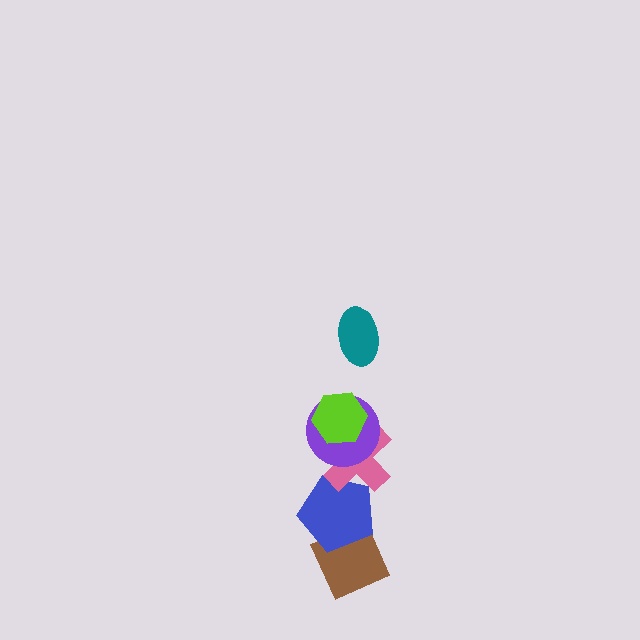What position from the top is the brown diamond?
The brown diamond is 6th from the top.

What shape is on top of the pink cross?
The purple circle is on top of the pink cross.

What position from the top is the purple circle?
The purple circle is 3rd from the top.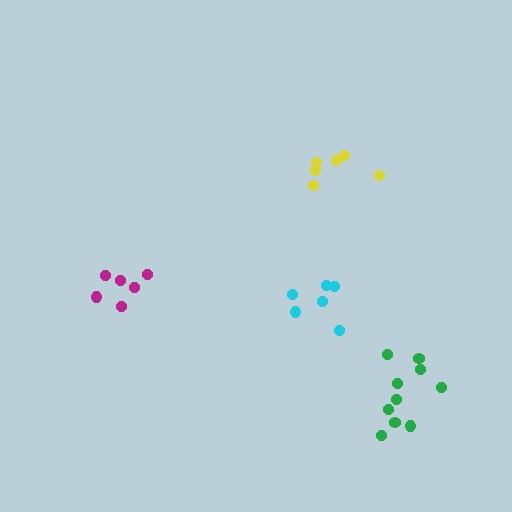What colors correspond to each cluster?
The clusters are colored: cyan, magenta, yellow, green.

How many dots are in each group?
Group 1: 6 dots, Group 2: 6 dots, Group 3: 6 dots, Group 4: 10 dots (28 total).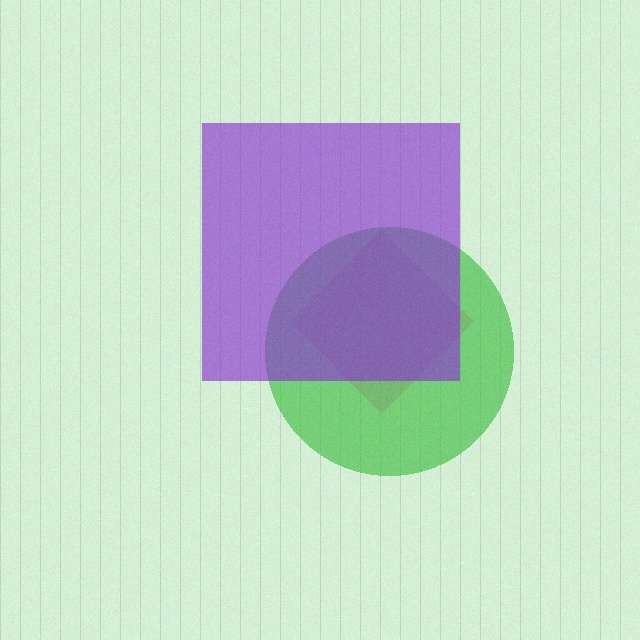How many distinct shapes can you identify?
There are 3 distinct shapes: a pink diamond, a green circle, a purple square.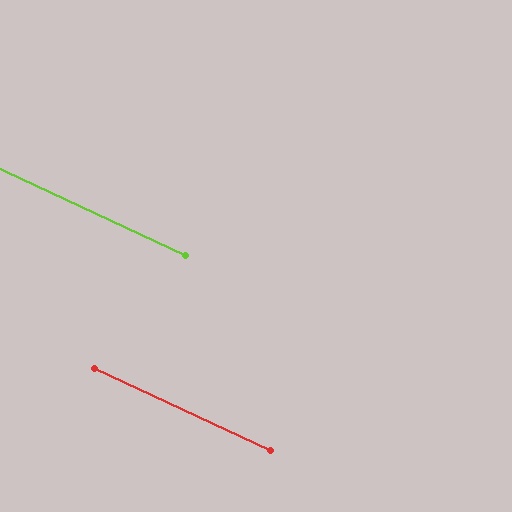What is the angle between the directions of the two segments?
Approximately 0 degrees.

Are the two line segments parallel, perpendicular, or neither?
Parallel — their directions differ by only 0.1°.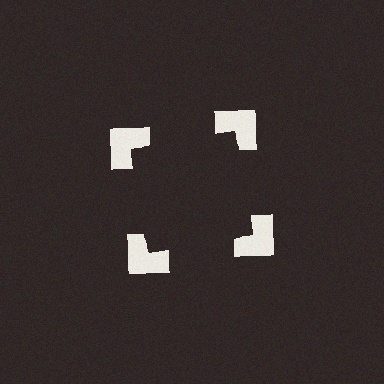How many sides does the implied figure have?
4 sides.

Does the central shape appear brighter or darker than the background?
It typically appears slightly darker than the background, even though no actual brightness change is drawn.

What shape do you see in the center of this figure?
An illusory square — its edges are inferred from the aligned wedge cuts in the notched squares, not physically drawn.